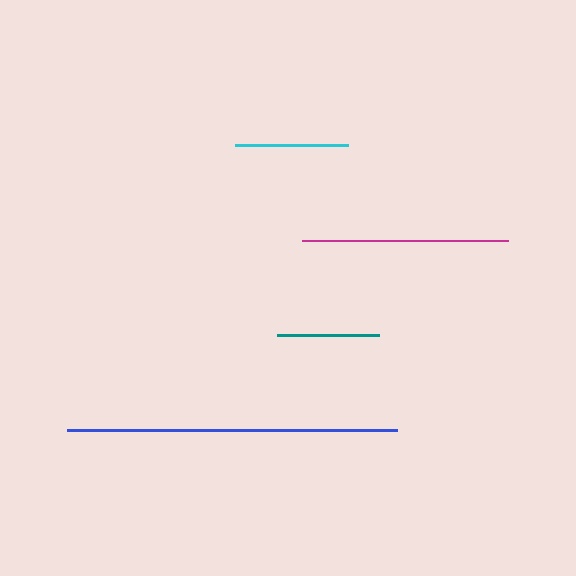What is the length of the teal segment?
The teal segment is approximately 102 pixels long.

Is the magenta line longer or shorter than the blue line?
The blue line is longer than the magenta line.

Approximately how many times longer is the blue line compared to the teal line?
The blue line is approximately 3.2 times the length of the teal line.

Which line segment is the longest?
The blue line is the longest at approximately 331 pixels.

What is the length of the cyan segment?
The cyan segment is approximately 113 pixels long.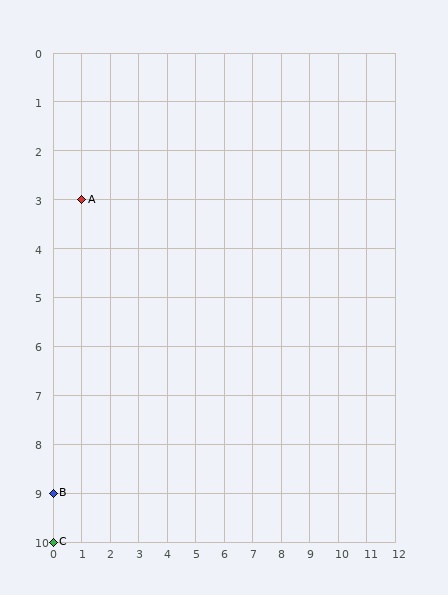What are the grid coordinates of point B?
Point B is at grid coordinates (0, 9).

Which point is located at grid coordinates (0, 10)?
Point C is at (0, 10).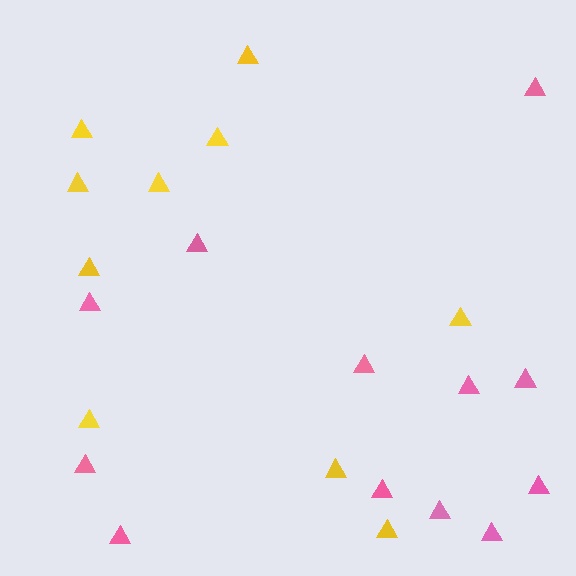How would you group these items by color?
There are 2 groups: one group of yellow triangles (10) and one group of pink triangles (12).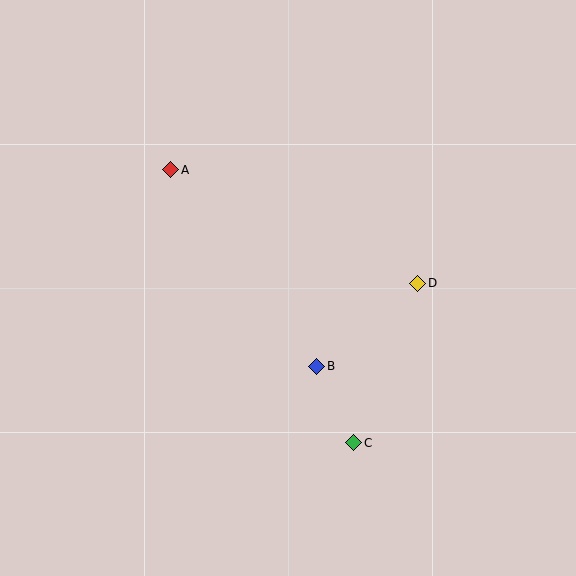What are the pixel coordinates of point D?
Point D is at (418, 283).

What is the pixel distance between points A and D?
The distance between A and D is 272 pixels.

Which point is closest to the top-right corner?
Point D is closest to the top-right corner.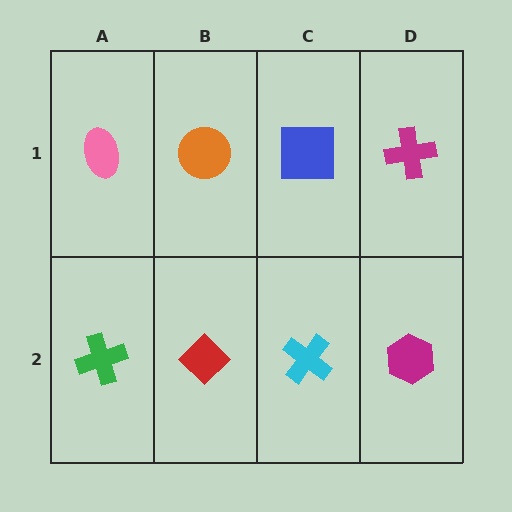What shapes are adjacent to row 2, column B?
An orange circle (row 1, column B), a green cross (row 2, column A), a cyan cross (row 2, column C).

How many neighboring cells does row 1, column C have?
3.